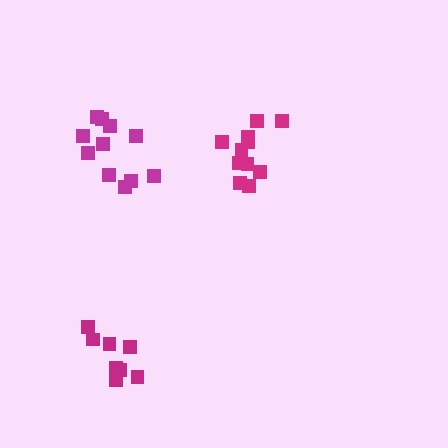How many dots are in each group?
Group 1: 11 dots, Group 2: 11 dots, Group 3: 8 dots (30 total).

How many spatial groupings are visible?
There are 3 spatial groupings.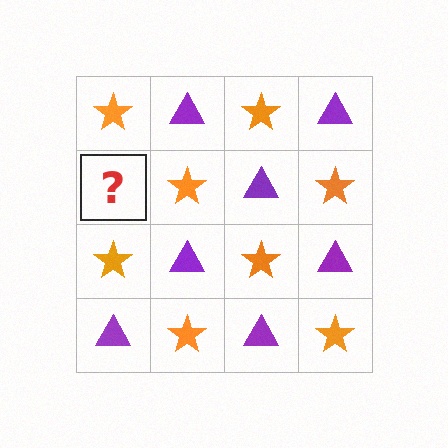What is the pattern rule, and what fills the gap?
The rule is that it alternates orange star and purple triangle in a checkerboard pattern. The gap should be filled with a purple triangle.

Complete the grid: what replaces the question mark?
The question mark should be replaced with a purple triangle.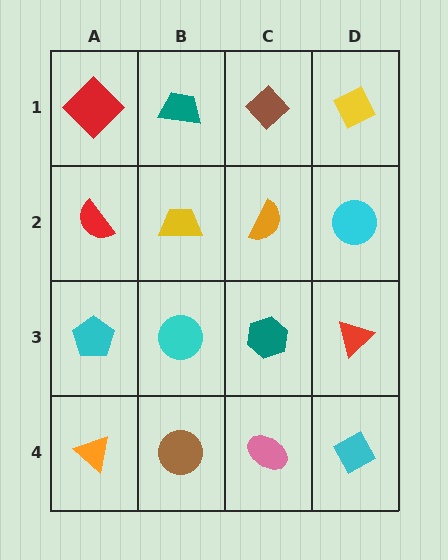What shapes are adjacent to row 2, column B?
A teal trapezoid (row 1, column B), a cyan circle (row 3, column B), a red semicircle (row 2, column A), an orange semicircle (row 2, column C).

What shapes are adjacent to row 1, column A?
A red semicircle (row 2, column A), a teal trapezoid (row 1, column B).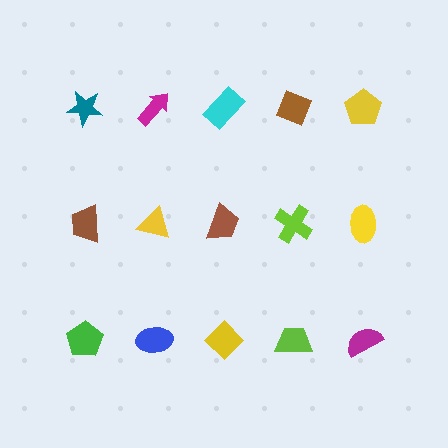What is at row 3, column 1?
A green pentagon.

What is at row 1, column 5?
A yellow pentagon.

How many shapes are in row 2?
5 shapes.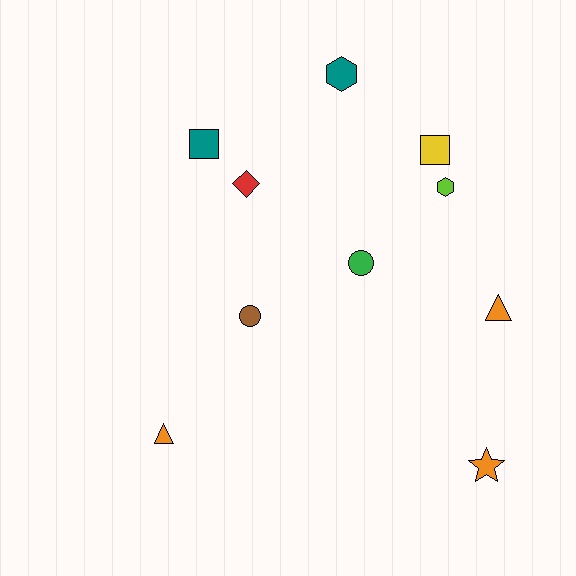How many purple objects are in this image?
There are no purple objects.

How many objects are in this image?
There are 10 objects.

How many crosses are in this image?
There are no crosses.